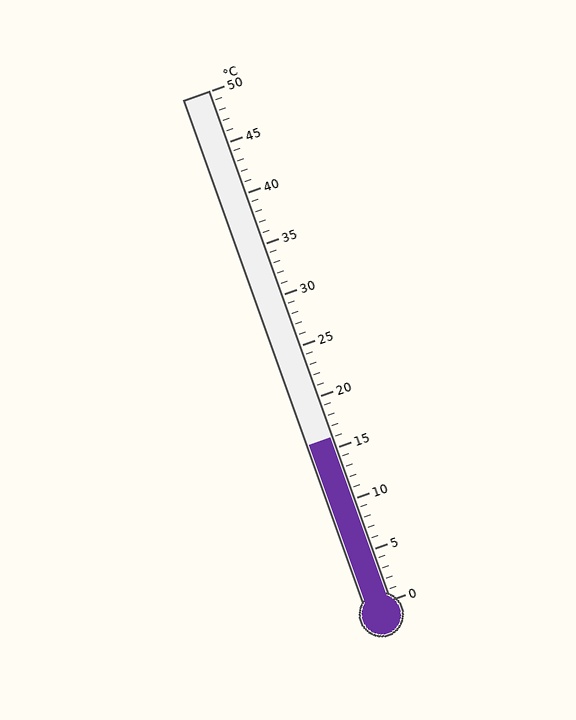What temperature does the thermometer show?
The thermometer shows approximately 16°C.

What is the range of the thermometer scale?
The thermometer scale ranges from 0°C to 50°C.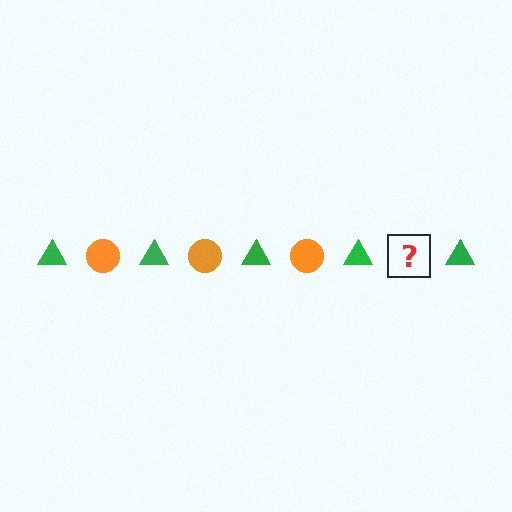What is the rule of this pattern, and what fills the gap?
The rule is that the pattern alternates between green triangle and orange circle. The gap should be filled with an orange circle.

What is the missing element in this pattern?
The missing element is an orange circle.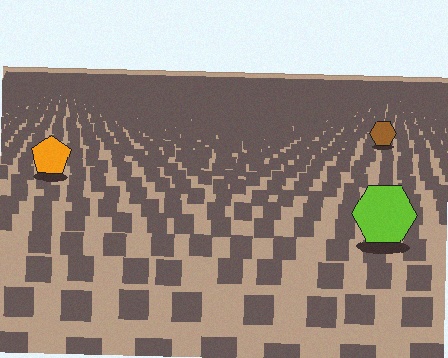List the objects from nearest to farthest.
From nearest to farthest: the lime hexagon, the orange pentagon, the brown hexagon.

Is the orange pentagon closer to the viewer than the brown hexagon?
Yes. The orange pentagon is closer — you can tell from the texture gradient: the ground texture is coarser near it.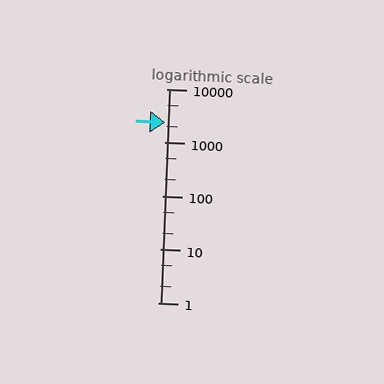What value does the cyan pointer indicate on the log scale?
The pointer indicates approximately 2400.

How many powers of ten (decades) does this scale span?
The scale spans 4 decades, from 1 to 10000.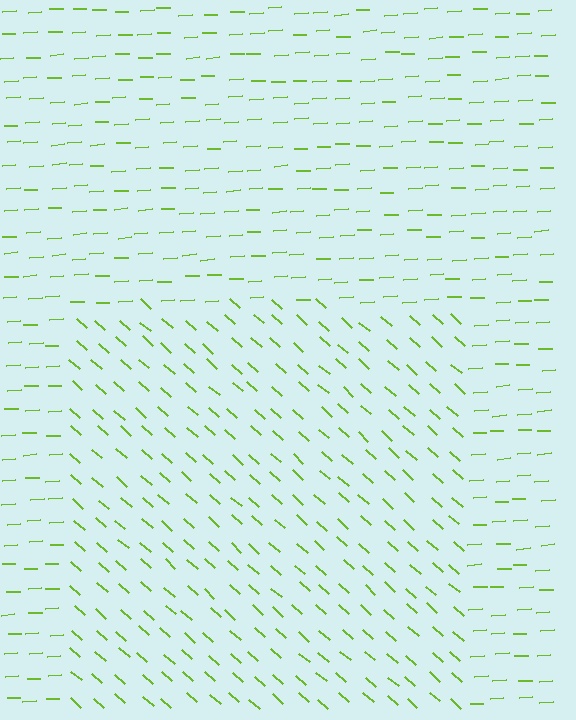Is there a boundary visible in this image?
Yes, there is a texture boundary formed by a change in line orientation.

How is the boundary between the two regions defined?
The boundary is defined purely by a change in line orientation (approximately 45 degrees difference). All lines are the same color and thickness.